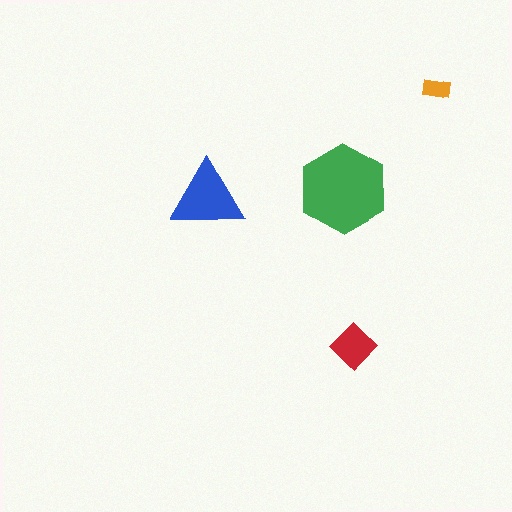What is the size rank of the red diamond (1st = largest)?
3rd.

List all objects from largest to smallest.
The green hexagon, the blue triangle, the red diamond, the orange rectangle.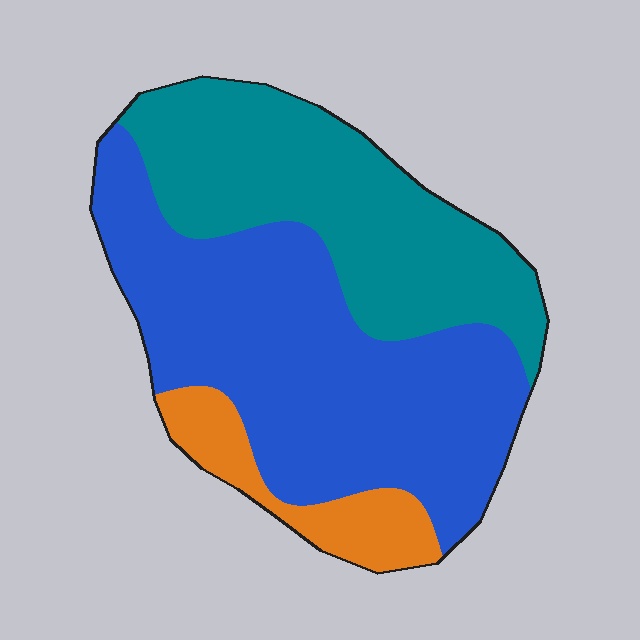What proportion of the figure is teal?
Teal covers about 35% of the figure.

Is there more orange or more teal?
Teal.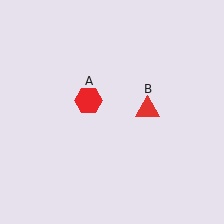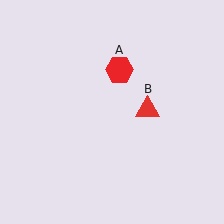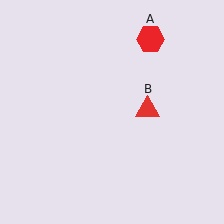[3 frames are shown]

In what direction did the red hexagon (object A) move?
The red hexagon (object A) moved up and to the right.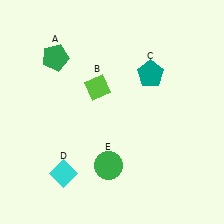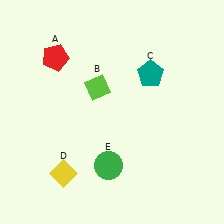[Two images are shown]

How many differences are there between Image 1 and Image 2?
There are 2 differences between the two images.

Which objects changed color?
A changed from green to red. D changed from cyan to yellow.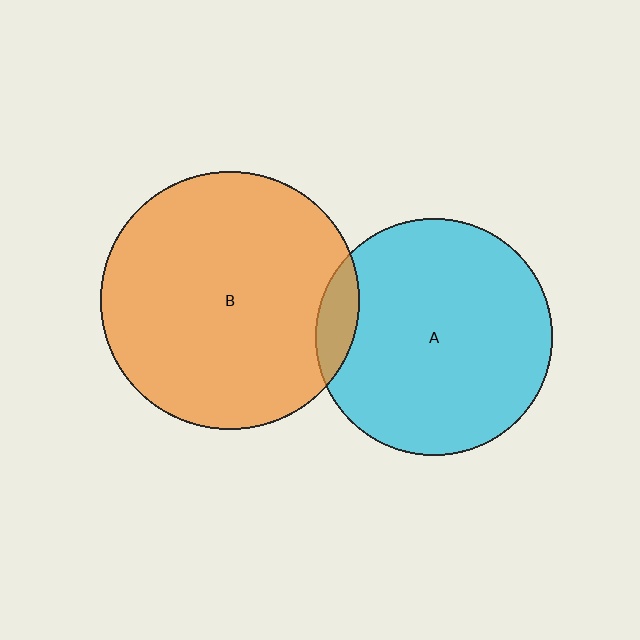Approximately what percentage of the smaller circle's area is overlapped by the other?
Approximately 10%.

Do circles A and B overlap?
Yes.